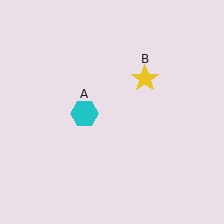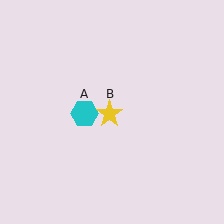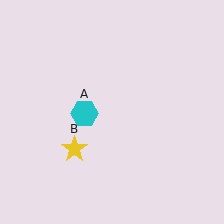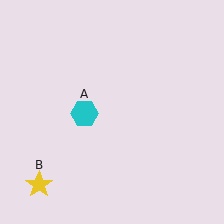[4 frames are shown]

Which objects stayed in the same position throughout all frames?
Cyan hexagon (object A) remained stationary.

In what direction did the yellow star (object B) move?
The yellow star (object B) moved down and to the left.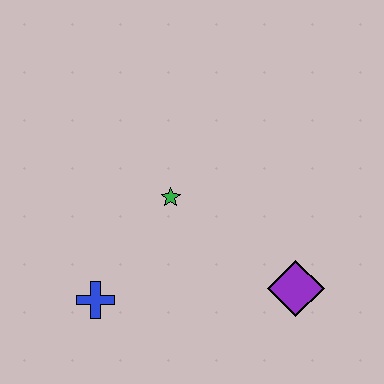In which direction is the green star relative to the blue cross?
The green star is above the blue cross.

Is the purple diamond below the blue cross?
No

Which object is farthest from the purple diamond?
The blue cross is farthest from the purple diamond.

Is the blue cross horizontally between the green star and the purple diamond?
No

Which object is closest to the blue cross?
The green star is closest to the blue cross.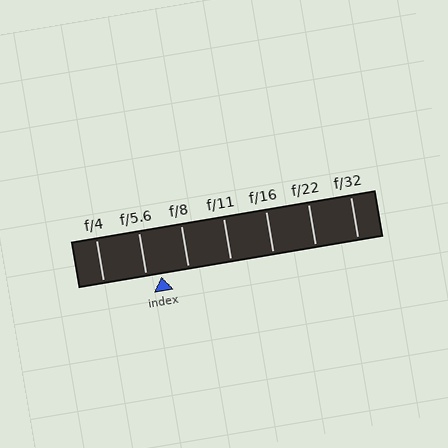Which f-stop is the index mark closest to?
The index mark is closest to f/5.6.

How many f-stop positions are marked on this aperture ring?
There are 7 f-stop positions marked.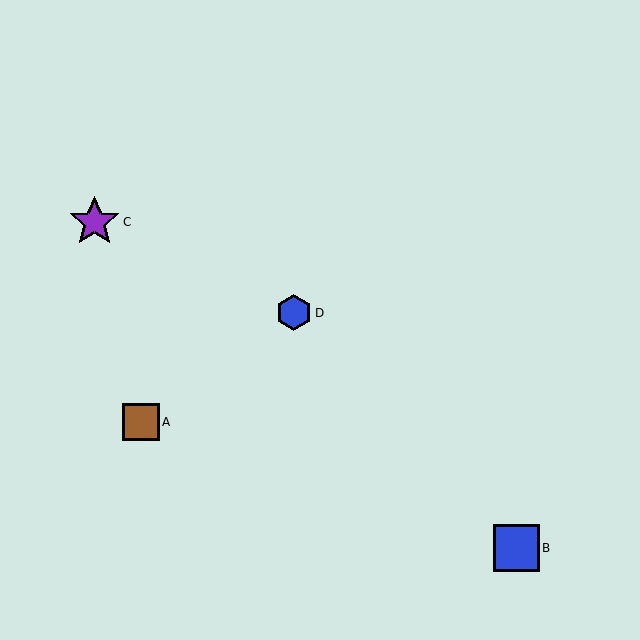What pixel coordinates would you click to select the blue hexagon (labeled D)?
Click at (294, 313) to select the blue hexagon D.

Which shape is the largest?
The purple star (labeled C) is the largest.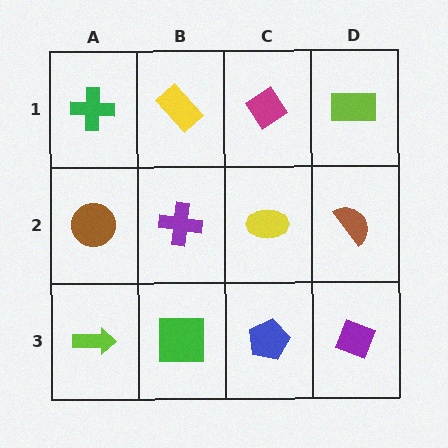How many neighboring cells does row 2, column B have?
4.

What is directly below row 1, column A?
A brown circle.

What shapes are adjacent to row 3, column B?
A purple cross (row 2, column B), a lime arrow (row 3, column A), a blue pentagon (row 3, column C).